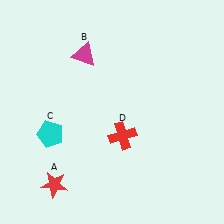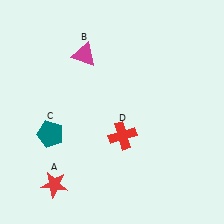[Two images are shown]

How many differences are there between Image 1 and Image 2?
There is 1 difference between the two images.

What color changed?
The pentagon (C) changed from cyan in Image 1 to teal in Image 2.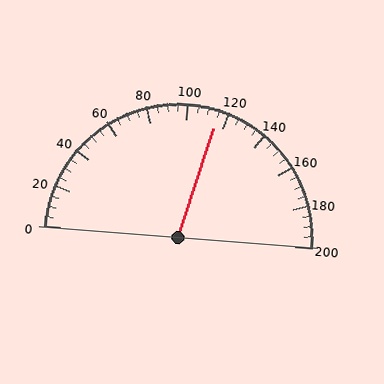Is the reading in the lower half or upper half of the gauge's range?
The reading is in the upper half of the range (0 to 200).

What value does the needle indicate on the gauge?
The needle indicates approximately 115.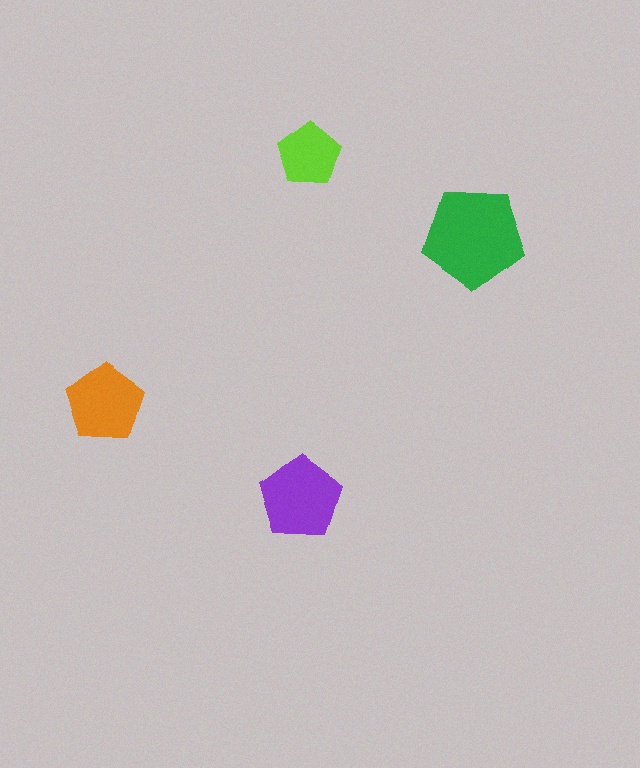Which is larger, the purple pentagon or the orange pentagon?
The purple one.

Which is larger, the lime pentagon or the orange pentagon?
The orange one.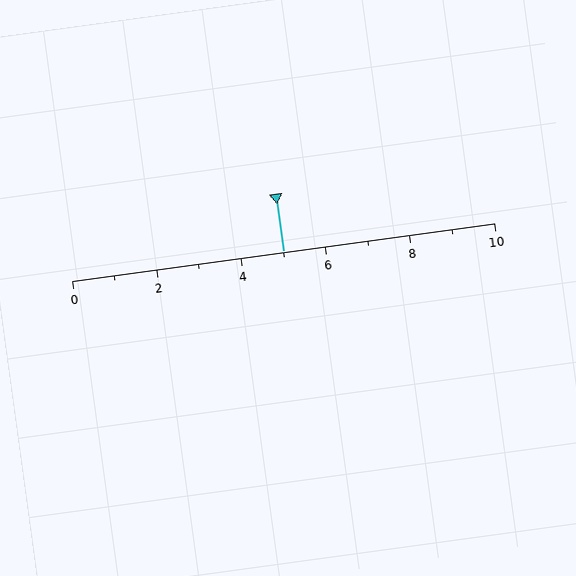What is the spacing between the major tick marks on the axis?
The major ticks are spaced 2 apart.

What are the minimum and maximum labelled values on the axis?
The axis runs from 0 to 10.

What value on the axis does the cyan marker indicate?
The marker indicates approximately 5.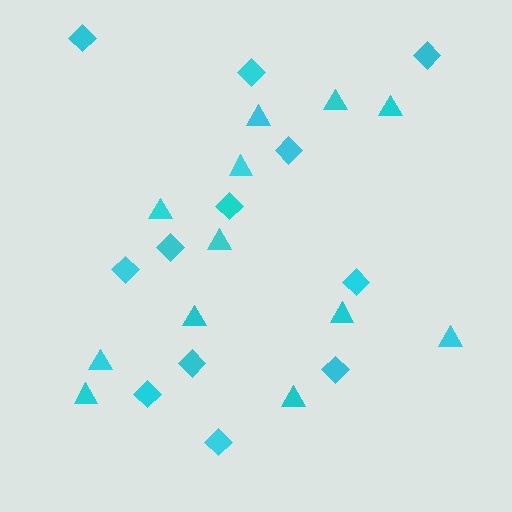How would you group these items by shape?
There are 2 groups: one group of triangles (12) and one group of diamonds (12).